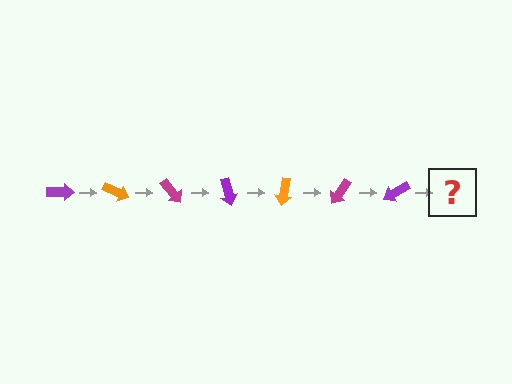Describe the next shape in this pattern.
It should be an orange arrow, rotated 175 degrees from the start.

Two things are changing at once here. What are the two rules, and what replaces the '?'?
The two rules are that it rotates 25 degrees each step and the color cycles through purple, orange, and magenta. The '?' should be an orange arrow, rotated 175 degrees from the start.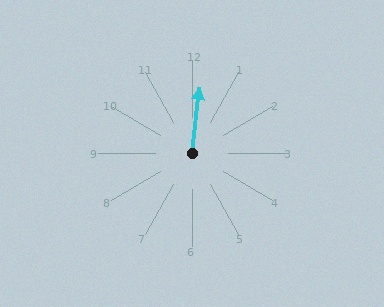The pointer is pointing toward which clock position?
Roughly 12 o'clock.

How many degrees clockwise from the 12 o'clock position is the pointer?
Approximately 7 degrees.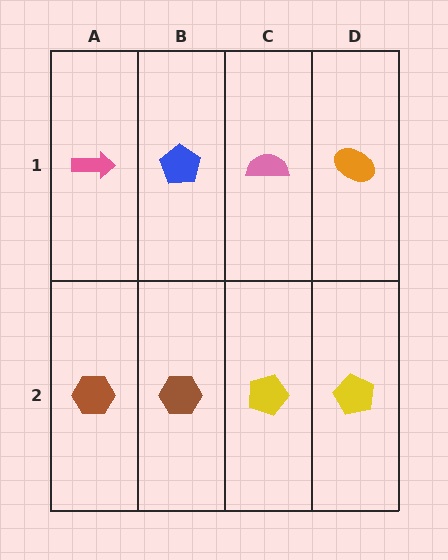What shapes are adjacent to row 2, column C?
A pink semicircle (row 1, column C), a brown hexagon (row 2, column B), a yellow pentagon (row 2, column D).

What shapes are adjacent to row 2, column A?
A pink arrow (row 1, column A), a brown hexagon (row 2, column B).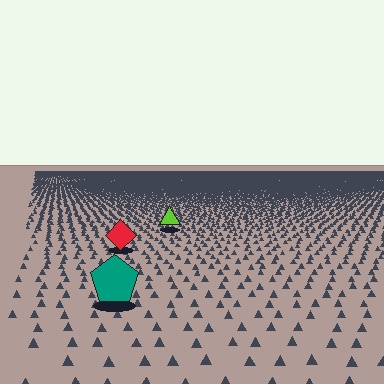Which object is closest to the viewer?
The teal pentagon is closest. The texture marks near it are larger and more spread out.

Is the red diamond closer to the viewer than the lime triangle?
Yes. The red diamond is closer — you can tell from the texture gradient: the ground texture is coarser near it.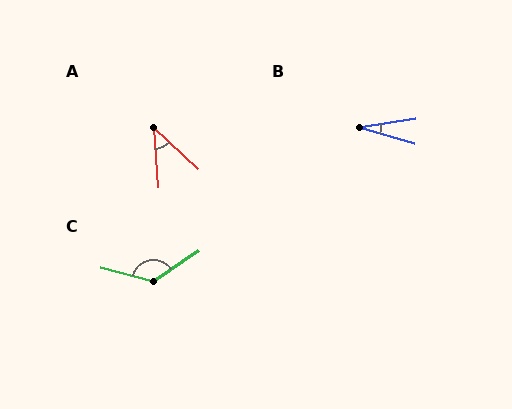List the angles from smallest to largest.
B (25°), A (43°), C (130°).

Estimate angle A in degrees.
Approximately 43 degrees.